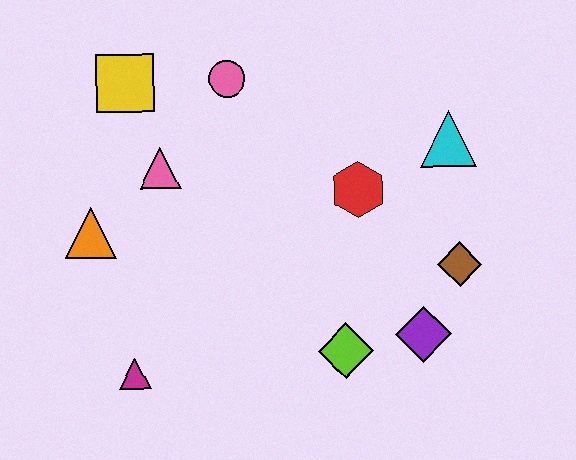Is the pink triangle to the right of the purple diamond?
No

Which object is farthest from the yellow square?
The purple diamond is farthest from the yellow square.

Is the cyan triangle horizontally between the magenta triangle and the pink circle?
No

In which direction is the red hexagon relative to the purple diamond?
The red hexagon is above the purple diamond.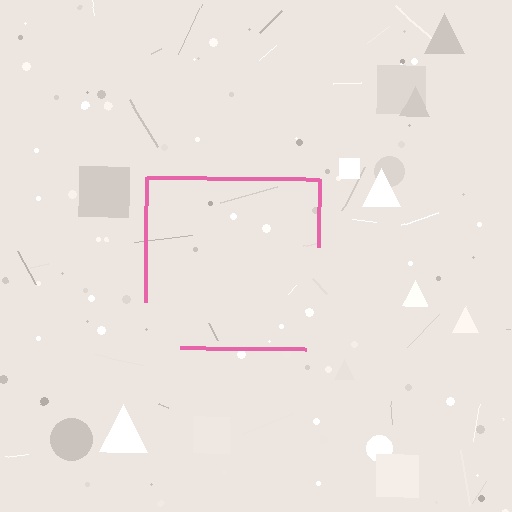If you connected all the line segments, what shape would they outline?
They would outline a square.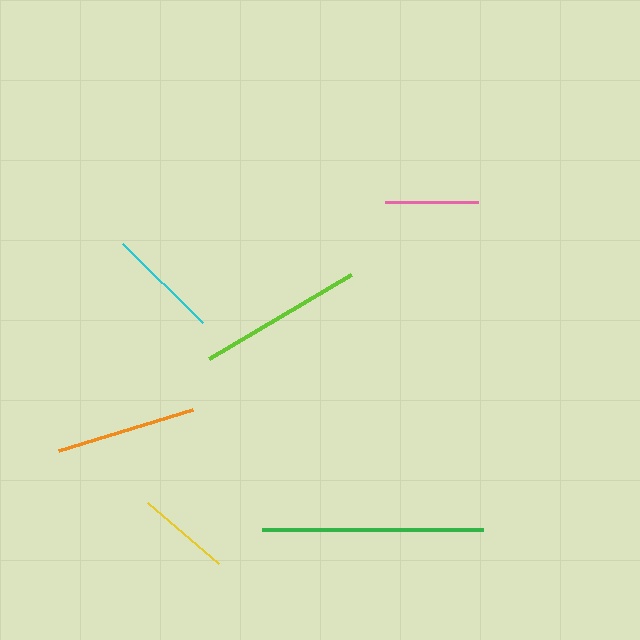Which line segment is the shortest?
The yellow line is the shortest at approximately 93 pixels.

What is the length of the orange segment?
The orange segment is approximately 140 pixels long.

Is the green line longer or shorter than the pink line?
The green line is longer than the pink line.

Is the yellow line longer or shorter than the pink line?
The pink line is longer than the yellow line.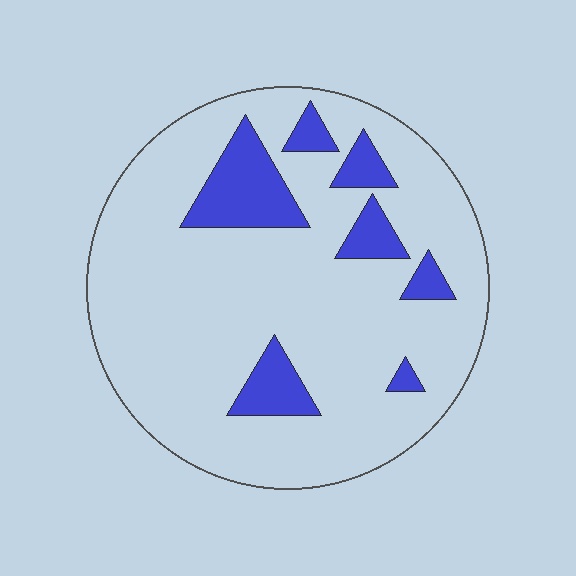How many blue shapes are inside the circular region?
7.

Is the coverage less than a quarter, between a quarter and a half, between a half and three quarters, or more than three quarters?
Less than a quarter.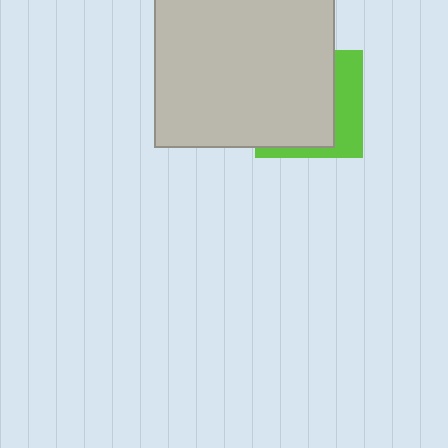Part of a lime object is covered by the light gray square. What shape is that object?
It is a square.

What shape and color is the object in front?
The object in front is a light gray square.